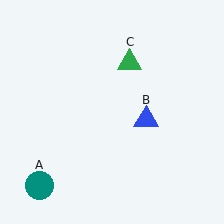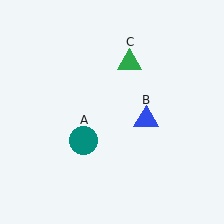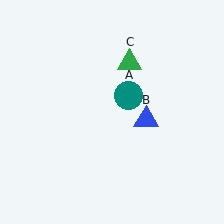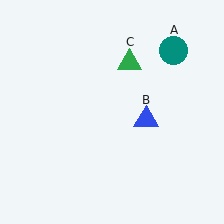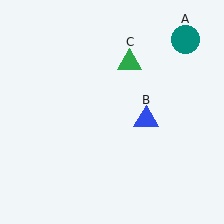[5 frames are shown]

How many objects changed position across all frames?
1 object changed position: teal circle (object A).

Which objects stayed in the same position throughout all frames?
Blue triangle (object B) and green triangle (object C) remained stationary.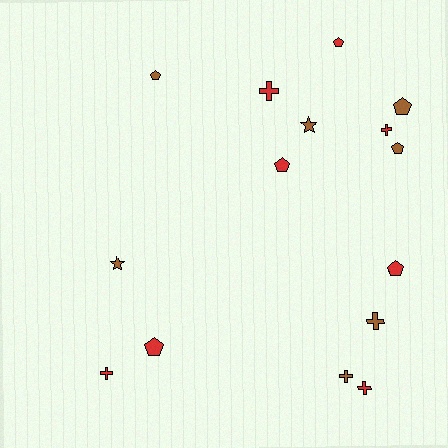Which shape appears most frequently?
Pentagon, with 7 objects.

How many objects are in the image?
There are 15 objects.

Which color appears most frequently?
Red, with 8 objects.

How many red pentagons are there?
There are 4 red pentagons.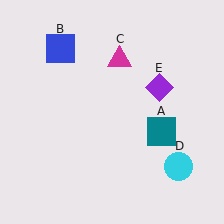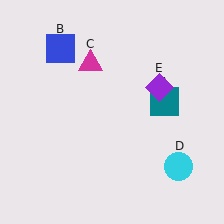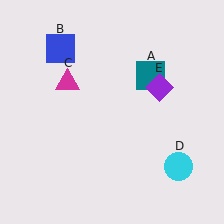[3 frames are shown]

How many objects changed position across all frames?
2 objects changed position: teal square (object A), magenta triangle (object C).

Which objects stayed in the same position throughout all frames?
Blue square (object B) and cyan circle (object D) and purple diamond (object E) remained stationary.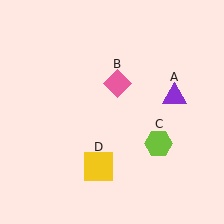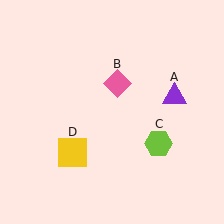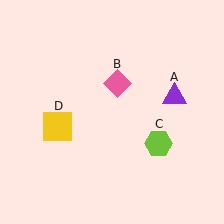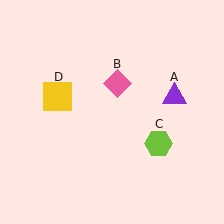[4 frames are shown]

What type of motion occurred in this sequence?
The yellow square (object D) rotated clockwise around the center of the scene.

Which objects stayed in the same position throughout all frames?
Purple triangle (object A) and pink diamond (object B) and lime hexagon (object C) remained stationary.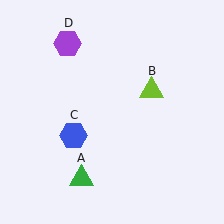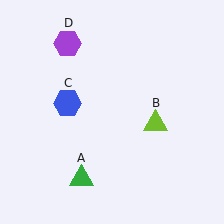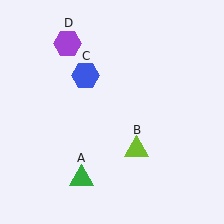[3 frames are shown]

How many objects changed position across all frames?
2 objects changed position: lime triangle (object B), blue hexagon (object C).